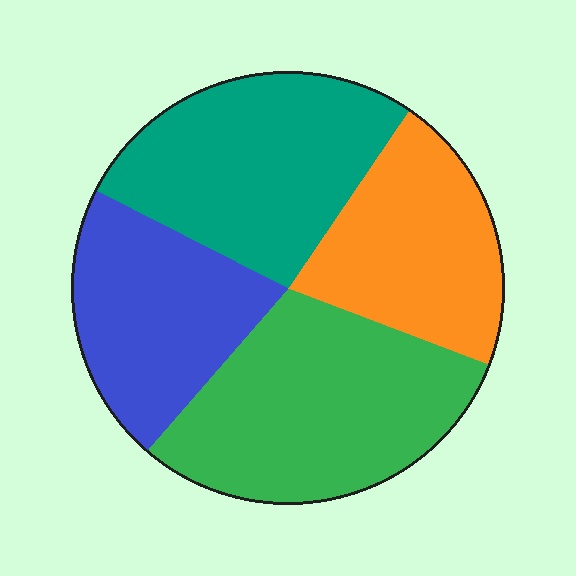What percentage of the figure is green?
Green covers 30% of the figure.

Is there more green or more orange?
Green.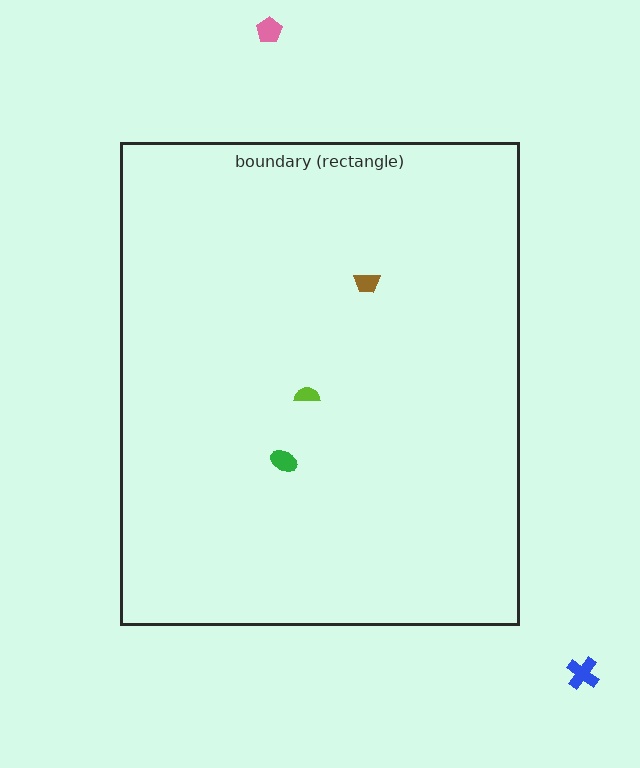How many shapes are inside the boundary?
3 inside, 2 outside.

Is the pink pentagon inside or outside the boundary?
Outside.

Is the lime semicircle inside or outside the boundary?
Inside.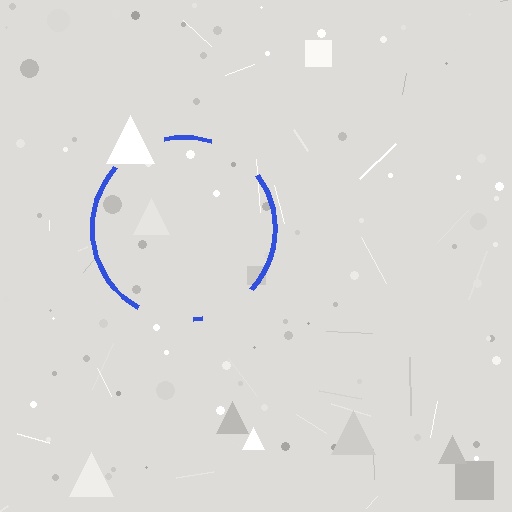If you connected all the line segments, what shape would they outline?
They would outline a circle.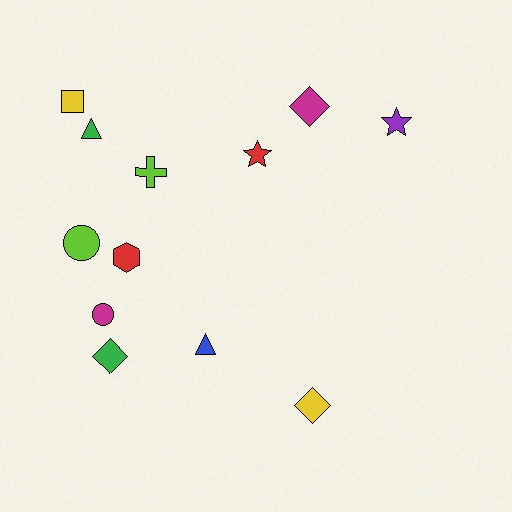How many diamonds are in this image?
There are 3 diamonds.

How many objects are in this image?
There are 12 objects.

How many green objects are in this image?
There are 2 green objects.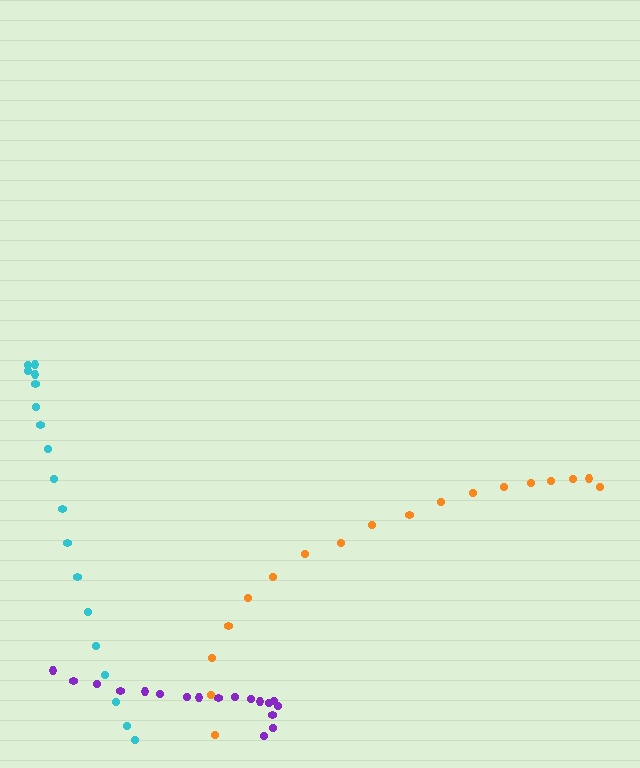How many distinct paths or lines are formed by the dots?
There are 3 distinct paths.